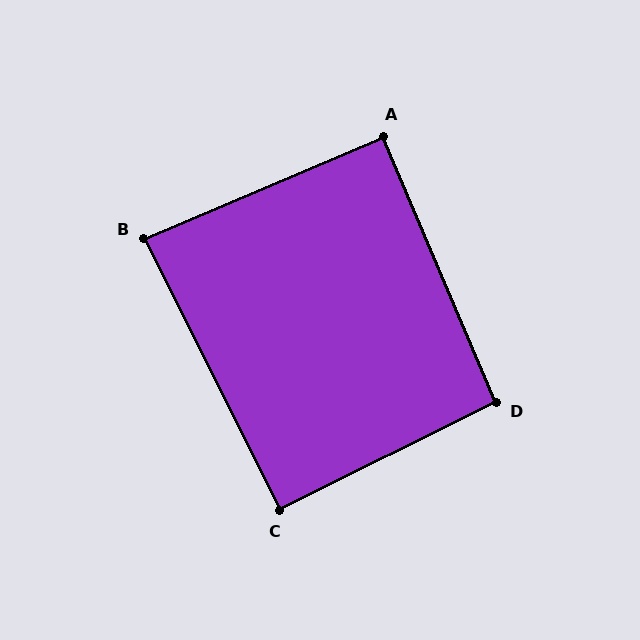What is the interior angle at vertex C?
Approximately 90 degrees (approximately right).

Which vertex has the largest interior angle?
D, at approximately 94 degrees.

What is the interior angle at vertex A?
Approximately 90 degrees (approximately right).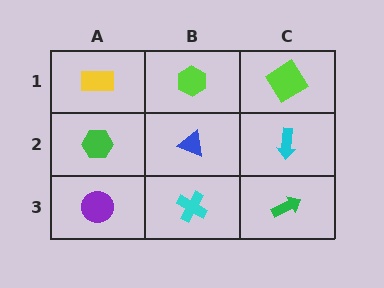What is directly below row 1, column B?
A blue triangle.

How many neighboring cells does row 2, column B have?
4.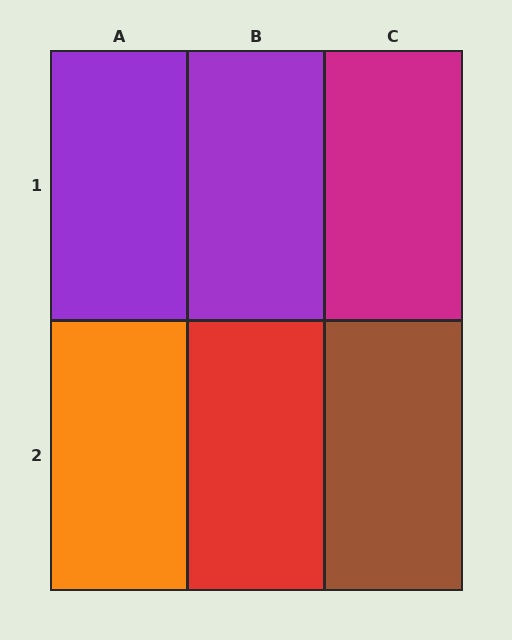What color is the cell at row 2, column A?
Orange.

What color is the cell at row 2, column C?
Brown.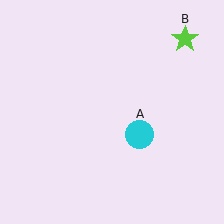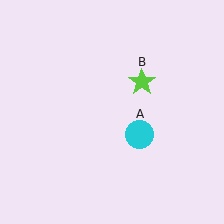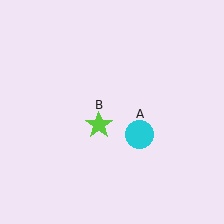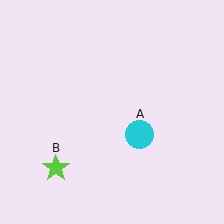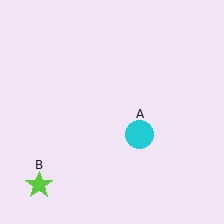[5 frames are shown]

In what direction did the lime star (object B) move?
The lime star (object B) moved down and to the left.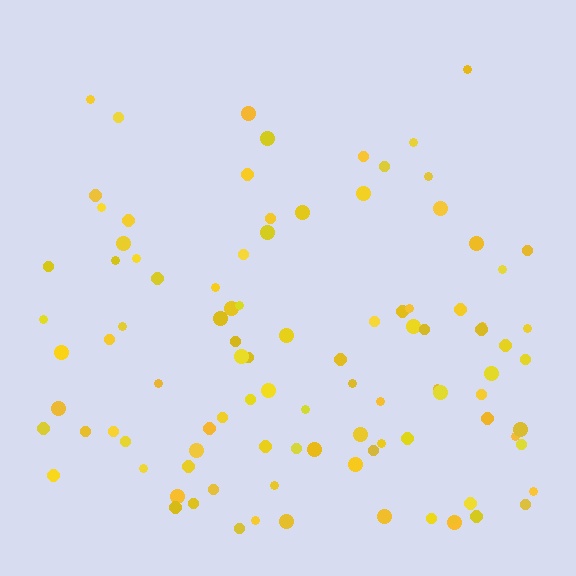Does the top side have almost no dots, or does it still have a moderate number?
Still a moderate number, just noticeably fewer than the bottom.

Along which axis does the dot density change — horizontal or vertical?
Vertical.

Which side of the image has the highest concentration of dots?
The bottom.